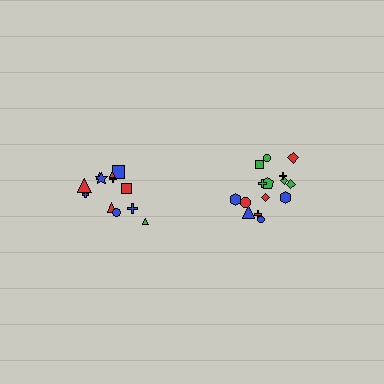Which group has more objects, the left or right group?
The right group.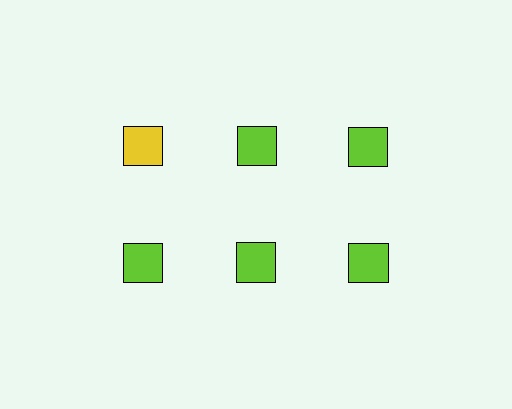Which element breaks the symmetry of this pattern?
The yellow square in the top row, leftmost column breaks the symmetry. All other shapes are lime squares.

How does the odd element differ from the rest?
It has a different color: yellow instead of lime.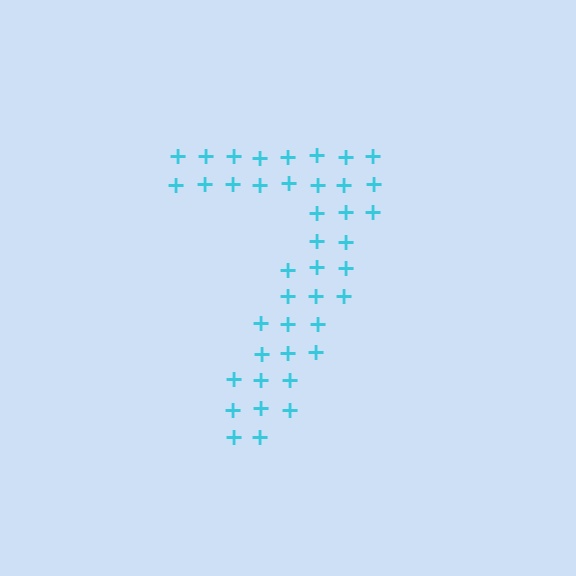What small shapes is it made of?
It is made of small plus signs.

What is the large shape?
The large shape is the digit 7.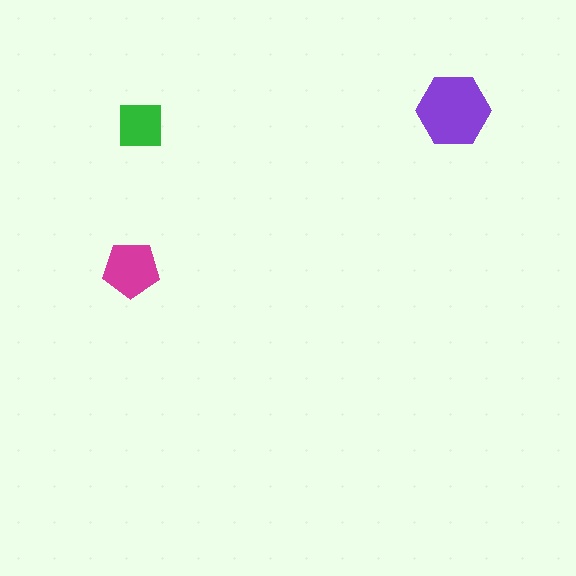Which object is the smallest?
The green square.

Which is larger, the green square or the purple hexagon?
The purple hexagon.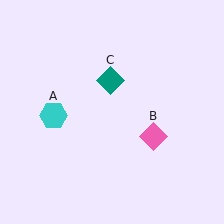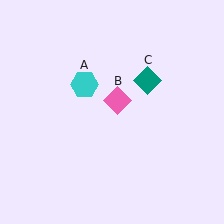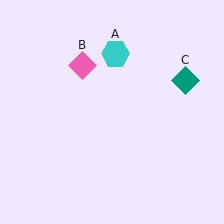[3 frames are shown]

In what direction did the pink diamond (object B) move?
The pink diamond (object B) moved up and to the left.